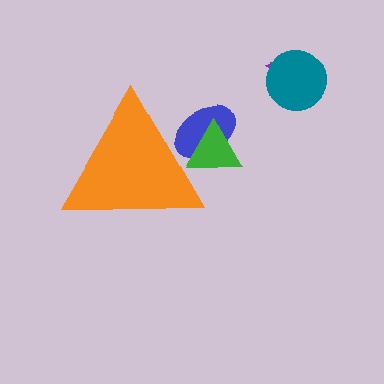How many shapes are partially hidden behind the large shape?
2 shapes are partially hidden.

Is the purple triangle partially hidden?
No, the purple triangle is fully visible.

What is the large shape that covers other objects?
An orange triangle.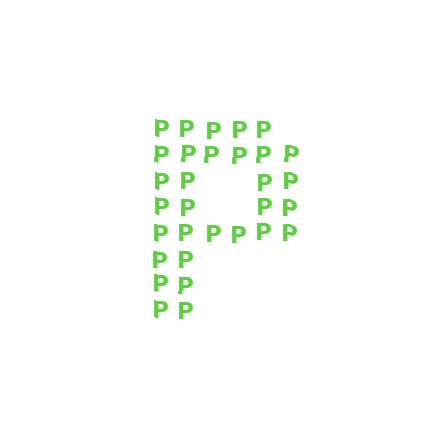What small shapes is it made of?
It is made of small letter P's.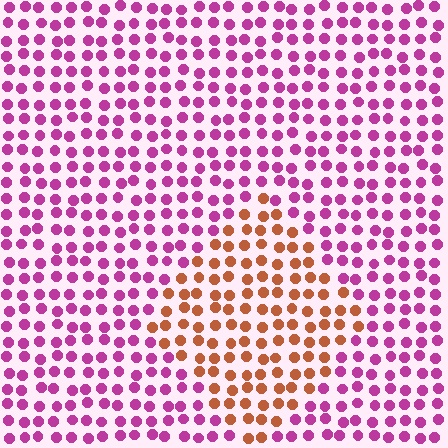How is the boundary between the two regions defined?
The boundary is defined purely by a slight shift in hue (about 64 degrees). Spacing, size, and orientation are identical on both sides.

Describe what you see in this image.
The image is filled with small magenta elements in a uniform arrangement. A diamond-shaped region is visible where the elements are tinted to a slightly different hue, forming a subtle color boundary.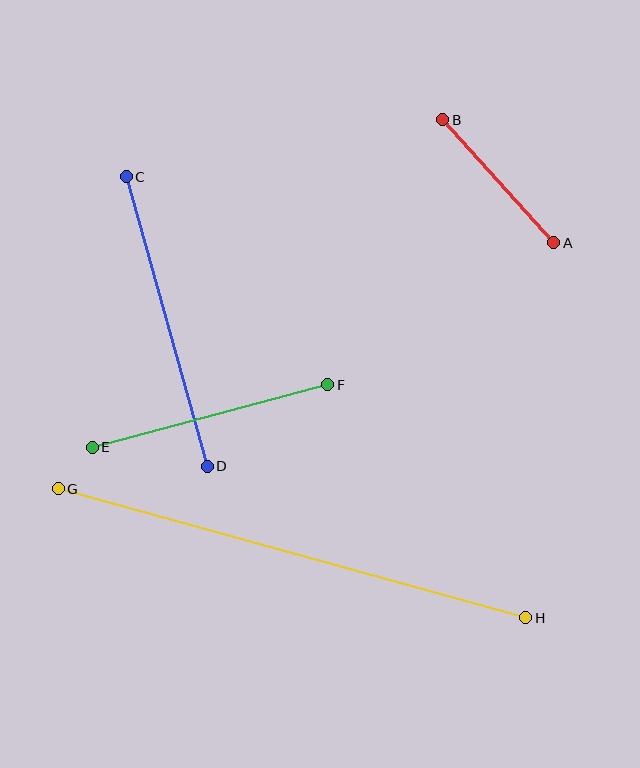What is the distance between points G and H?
The distance is approximately 485 pixels.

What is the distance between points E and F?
The distance is approximately 244 pixels.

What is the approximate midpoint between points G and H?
The midpoint is at approximately (292, 553) pixels.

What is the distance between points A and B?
The distance is approximately 166 pixels.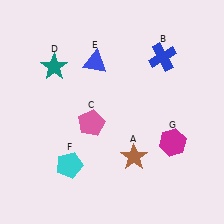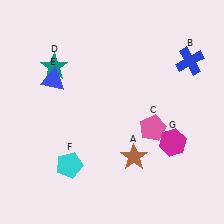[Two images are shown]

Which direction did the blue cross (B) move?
The blue cross (B) moved right.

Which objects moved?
The objects that moved are: the blue cross (B), the pink pentagon (C), the blue triangle (E).